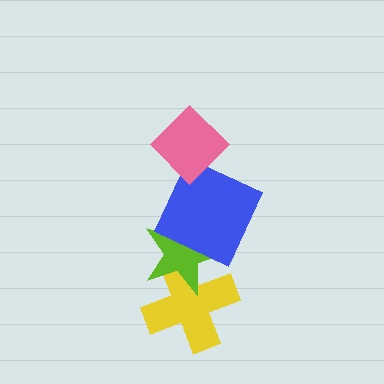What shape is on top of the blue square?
The pink diamond is on top of the blue square.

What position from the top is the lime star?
The lime star is 3rd from the top.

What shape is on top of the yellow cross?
The lime star is on top of the yellow cross.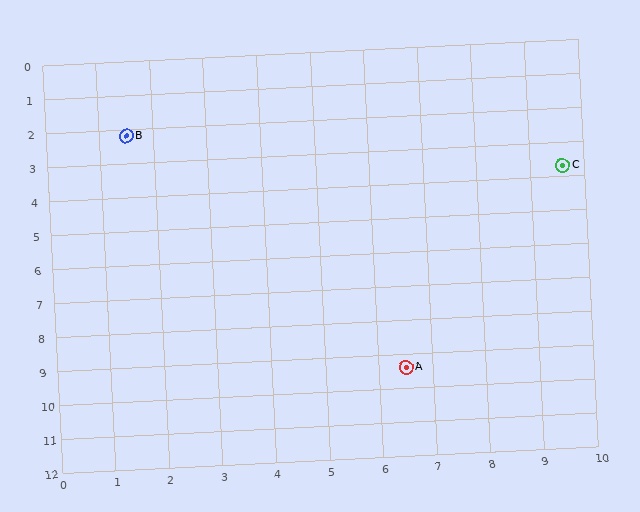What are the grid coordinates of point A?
Point A is at approximately (6.5, 9.4).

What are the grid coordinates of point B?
Point B is at approximately (1.5, 2.2).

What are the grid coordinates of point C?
Point C is at approximately (9.6, 3.7).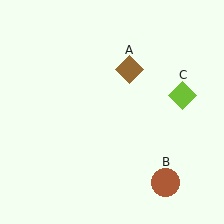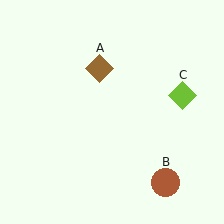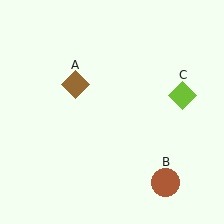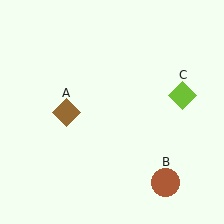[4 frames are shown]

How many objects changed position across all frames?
1 object changed position: brown diamond (object A).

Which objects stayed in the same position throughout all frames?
Brown circle (object B) and lime diamond (object C) remained stationary.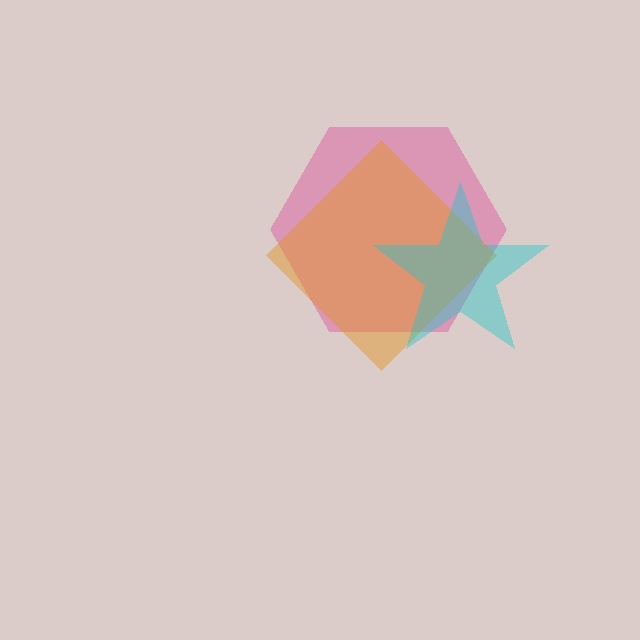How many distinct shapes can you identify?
There are 3 distinct shapes: a pink hexagon, an orange diamond, a cyan star.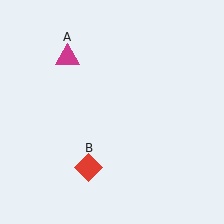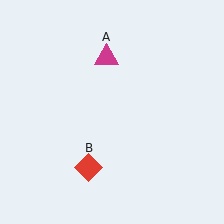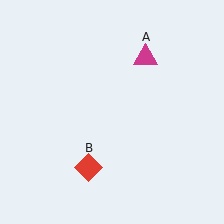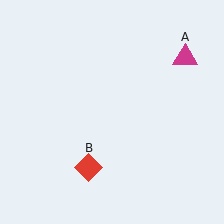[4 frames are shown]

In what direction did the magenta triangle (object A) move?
The magenta triangle (object A) moved right.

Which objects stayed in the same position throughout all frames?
Red diamond (object B) remained stationary.